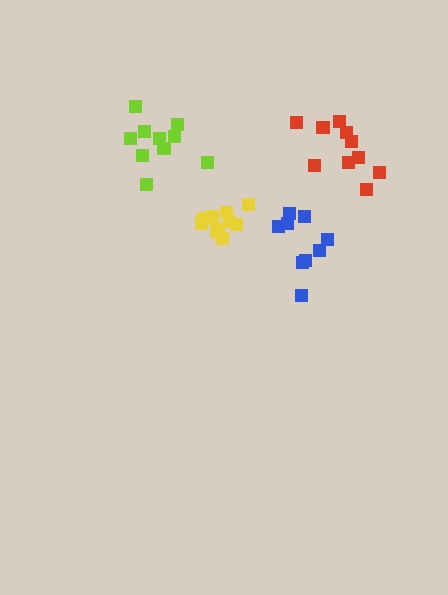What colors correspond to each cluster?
The clusters are colored: red, yellow, blue, lime.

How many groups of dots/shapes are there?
There are 4 groups.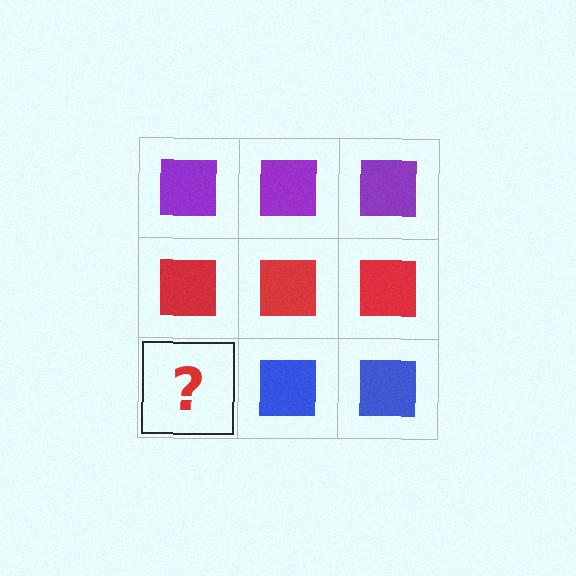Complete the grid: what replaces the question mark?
The question mark should be replaced with a blue square.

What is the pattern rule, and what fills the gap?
The rule is that each row has a consistent color. The gap should be filled with a blue square.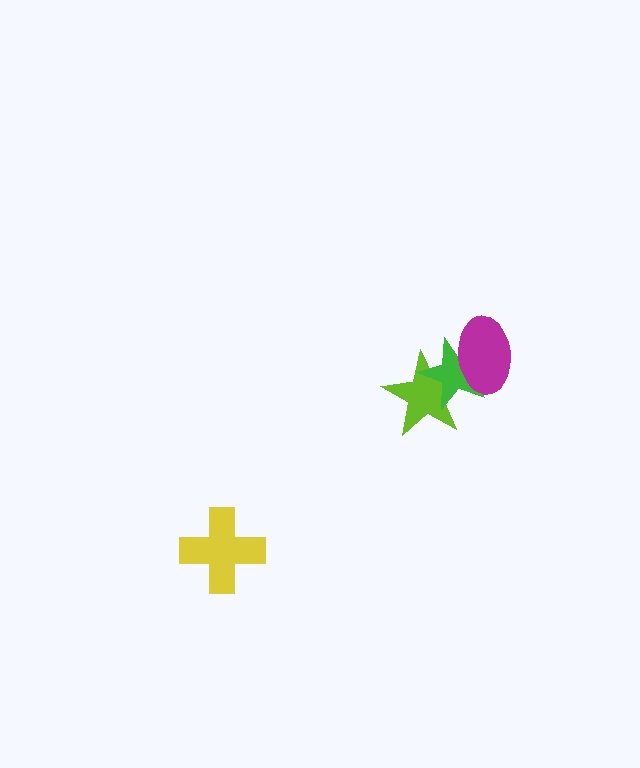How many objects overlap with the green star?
2 objects overlap with the green star.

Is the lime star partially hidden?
Yes, it is partially covered by another shape.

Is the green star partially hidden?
Yes, it is partially covered by another shape.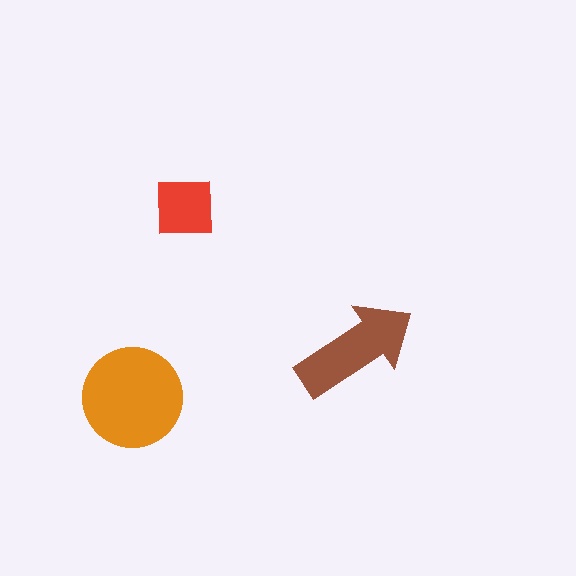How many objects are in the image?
There are 3 objects in the image.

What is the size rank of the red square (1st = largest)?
3rd.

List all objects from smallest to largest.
The red square, the brown arrow, the orange circle.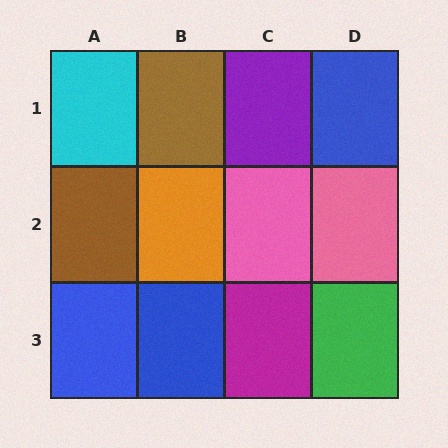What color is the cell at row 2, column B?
Orange.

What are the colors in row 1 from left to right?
Cyan, brown, purple, blue.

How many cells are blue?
3 cells are blue.